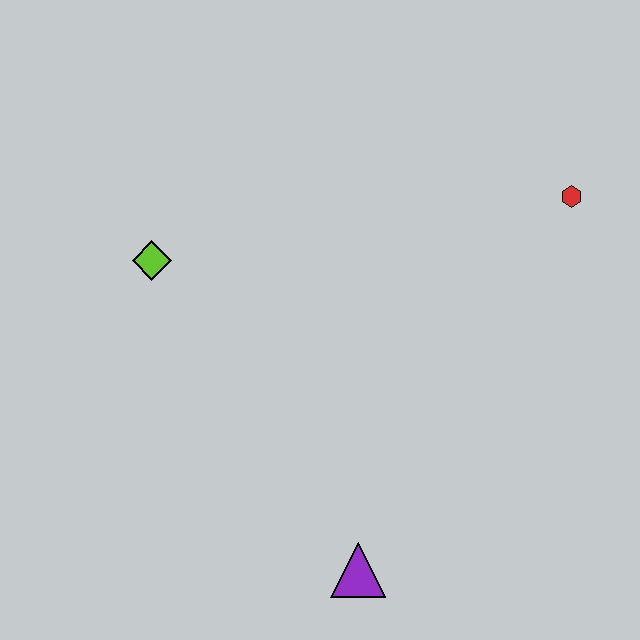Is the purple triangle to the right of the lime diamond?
Yes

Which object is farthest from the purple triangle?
The red hexagon is farthest from the purple triangle.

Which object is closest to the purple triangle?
The lime diamond is closest to the purple triangle.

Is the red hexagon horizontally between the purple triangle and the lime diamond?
No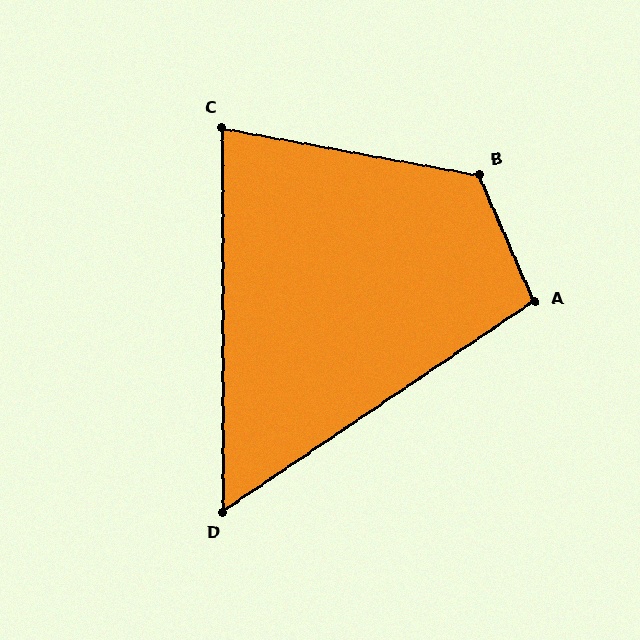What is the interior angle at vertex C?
Approximately 80 degrees (acute).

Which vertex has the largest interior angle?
B, at approximately 124 degrees.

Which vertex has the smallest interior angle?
D, at approximately 56 degrees.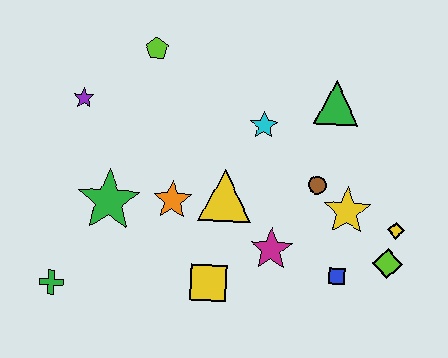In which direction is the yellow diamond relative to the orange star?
The yellow diamond is to the right of the orange star.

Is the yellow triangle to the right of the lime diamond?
No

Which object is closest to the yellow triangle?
The orange star is closest to the yellow triangle.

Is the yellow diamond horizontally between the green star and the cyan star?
No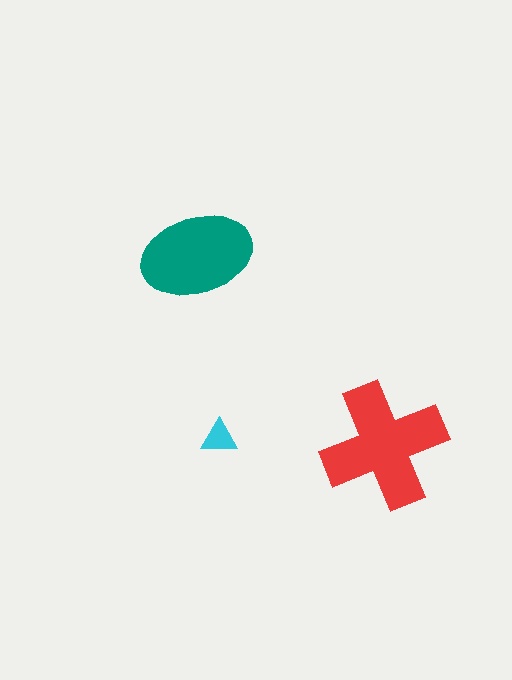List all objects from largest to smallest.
The red cross, the teal ellipse, the cyan triangle.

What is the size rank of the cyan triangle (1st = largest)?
3rd.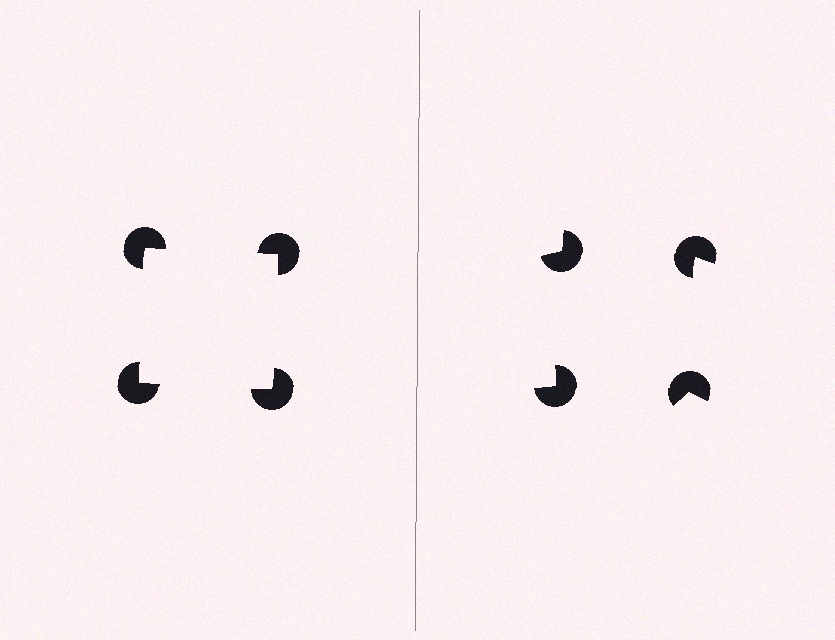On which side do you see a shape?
An illusory square appears on the left side. On the right side the wedge cuts are rotated, so no coherent shape forms.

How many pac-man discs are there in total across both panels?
8 — 4 on each side.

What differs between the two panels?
The pac-man discs are positioned identically on both sides; only the wedge orientations differ. On the left they align to a square; on the right they are misaligned.